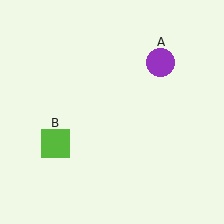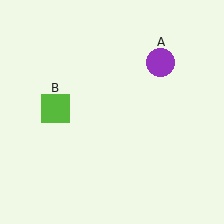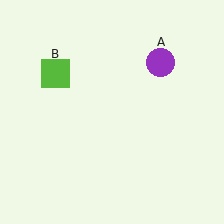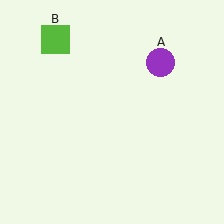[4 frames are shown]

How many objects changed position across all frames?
1 object changed position: lime square (object B).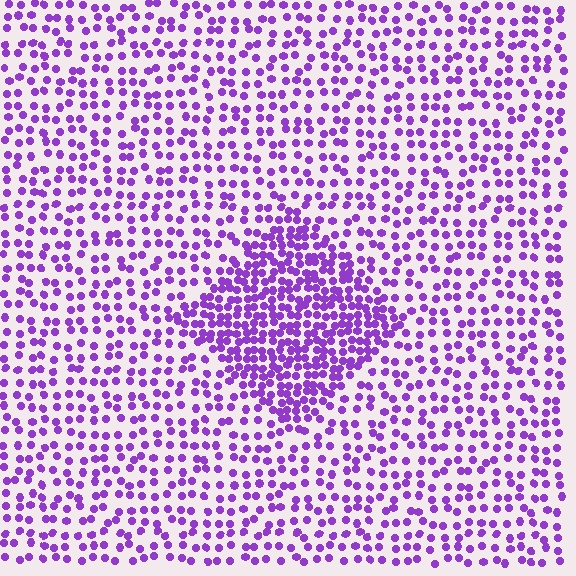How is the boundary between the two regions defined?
The boundary is defined by a change in element density (approximately 2.1x ratio). All elements are the same color, size, and shape.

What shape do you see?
I see a diamond.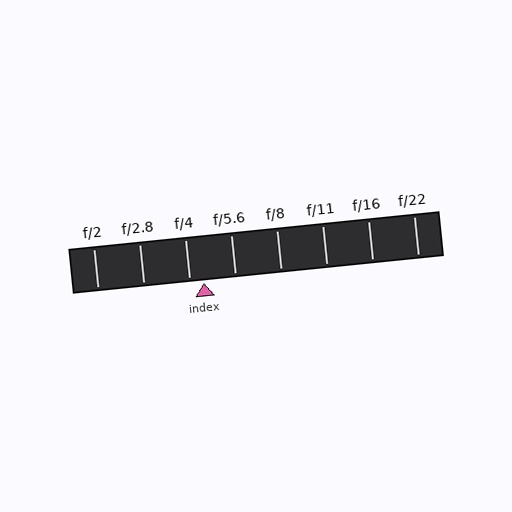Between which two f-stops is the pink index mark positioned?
The index mark is between f/4 and f/5.6.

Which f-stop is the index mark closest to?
The index mark is closest to f/4.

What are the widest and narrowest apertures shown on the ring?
The widest aperture shown is f/2 and the narrowest is f/22.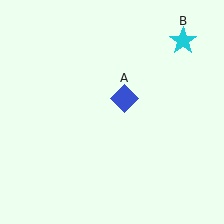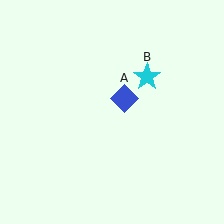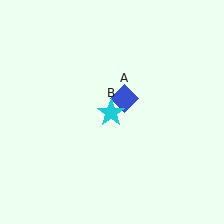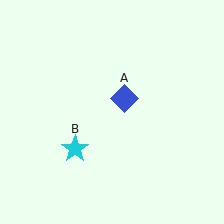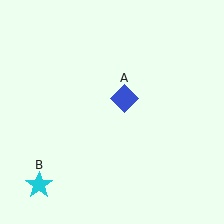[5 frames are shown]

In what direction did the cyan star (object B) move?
The cyan star (object B) moved down and to the left.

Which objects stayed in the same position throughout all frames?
Blue diamond (object A) remained stationary.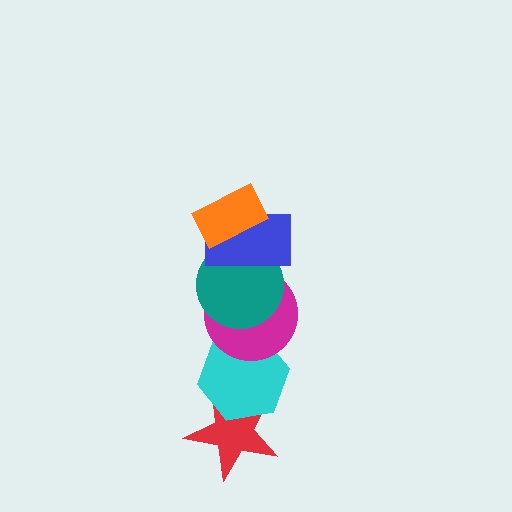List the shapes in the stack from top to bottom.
From top to bottom: the orange rectangle, the blue rectangle, the teal circle, the magenta circle, the cyan hexagon, the red star.